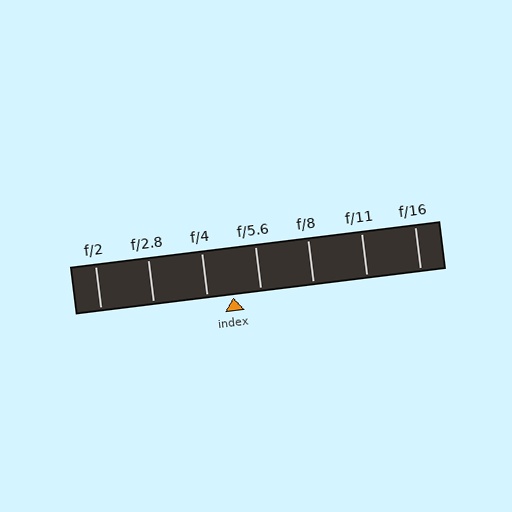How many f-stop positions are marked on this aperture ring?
There are 7 f-stop positions marked.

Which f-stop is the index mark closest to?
The index mark is closest to f/4.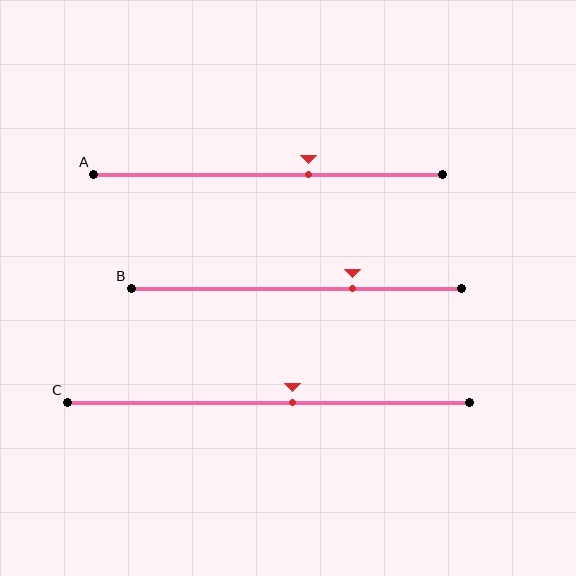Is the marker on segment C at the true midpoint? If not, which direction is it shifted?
No, the marker on segment C is shifted to the right by about 6% of the segment length.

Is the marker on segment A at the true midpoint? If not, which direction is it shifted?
No, the marker on segment A is shifted to the right by about 11% of the segment length.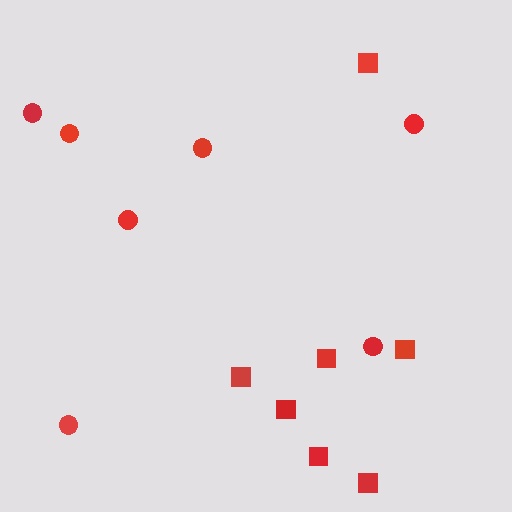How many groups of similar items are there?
There are 2 groups: one group of circles (7) and one group of squares (7).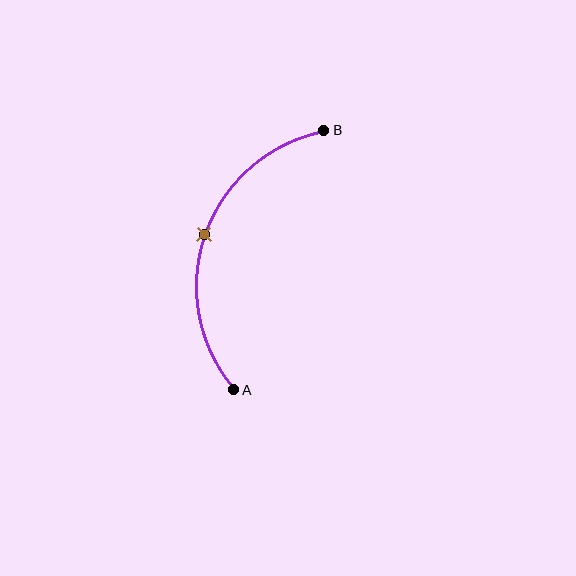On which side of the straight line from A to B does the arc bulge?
The arc bulges to the left of the straight line connecting A and B.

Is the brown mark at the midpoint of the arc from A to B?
Yes. The brown mark lies on the arc at equal arc-length from both A and B — it is the arc midpoint.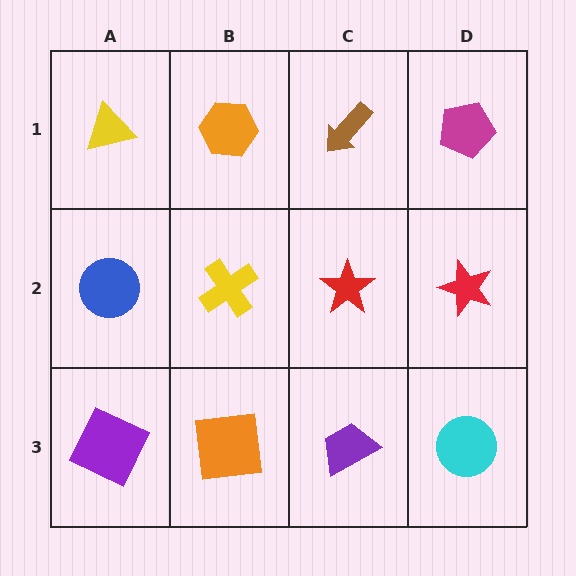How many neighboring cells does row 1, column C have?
3.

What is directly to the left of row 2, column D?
A red star.